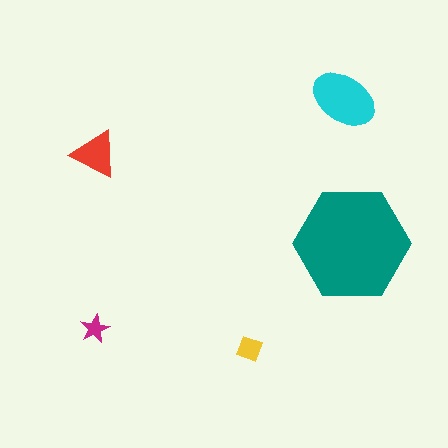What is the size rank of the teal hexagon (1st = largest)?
1st.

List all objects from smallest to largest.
The magenta star, the yellow diamond, the red triangle, the cyan ellipse, the teal hexagon.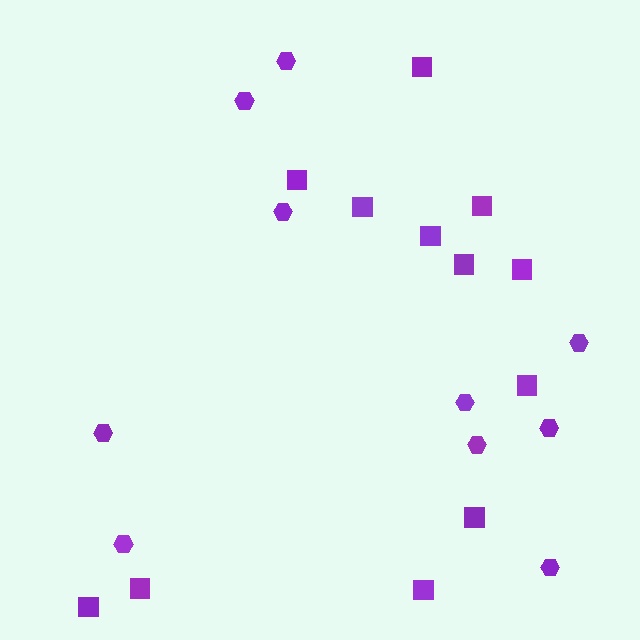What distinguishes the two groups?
There are 2 groups: one group of hexagons (10) and one group of squares (12).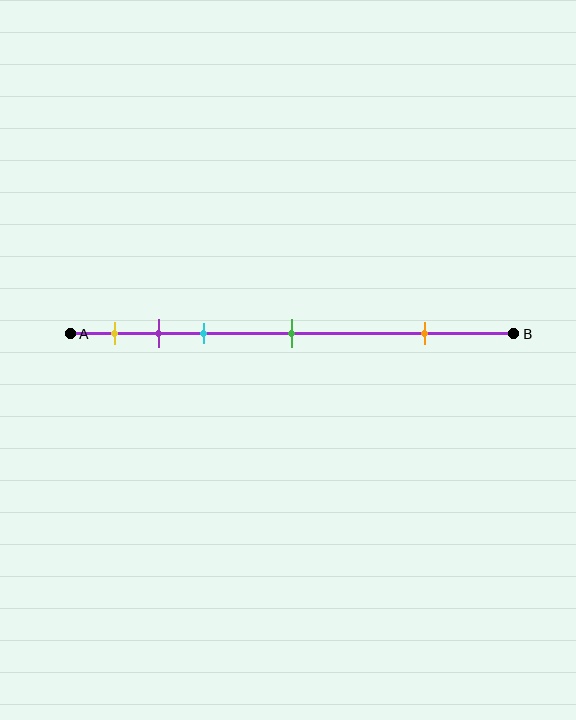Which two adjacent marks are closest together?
The purple and cyan marks are the closest adjacent pair.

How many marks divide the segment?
There are 5 marks dividing the segment.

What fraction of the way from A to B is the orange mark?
The orange mark is approximately 80% (0.8) of the way from A to B.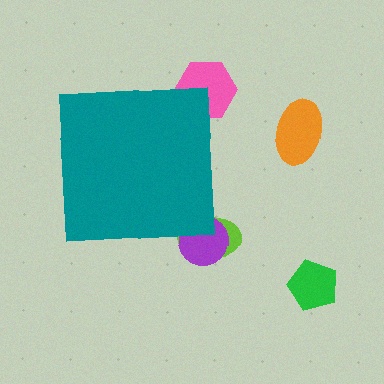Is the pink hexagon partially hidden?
Yes, the pink hexagon is partially hidden behind the teal square.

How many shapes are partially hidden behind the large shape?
3 shapes are partially hidden.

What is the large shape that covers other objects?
A teal square.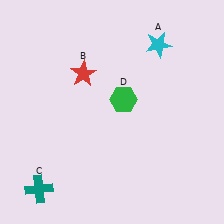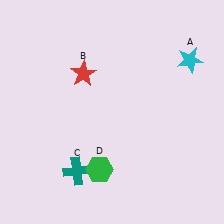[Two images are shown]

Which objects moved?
The objects that moved are: the cyan star (A), the teal cross (C), the green hexagon (D).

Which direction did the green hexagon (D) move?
The green hexagon (D) moved down.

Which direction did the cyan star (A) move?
The cyan star (A) moved right.